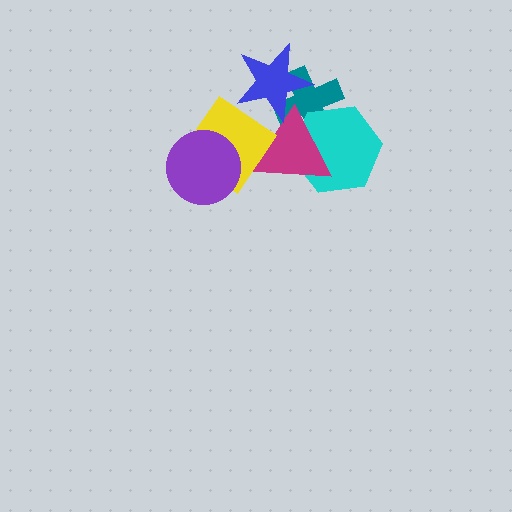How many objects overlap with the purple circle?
1 object overlaps with the purple circle.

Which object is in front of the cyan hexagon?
The magenta triangle is in front of the cyan hexagon.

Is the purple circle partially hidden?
No, no other shape covers it.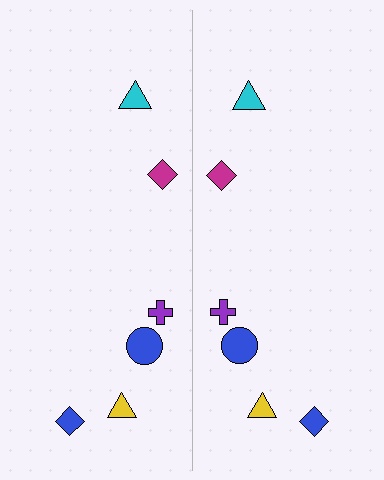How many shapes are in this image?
There are 12 shapes in this image.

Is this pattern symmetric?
Yes, this pattern has bilateral (reflection) symmetry.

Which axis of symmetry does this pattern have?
The pattern has a vertical axis of symmetry running through the center of the image.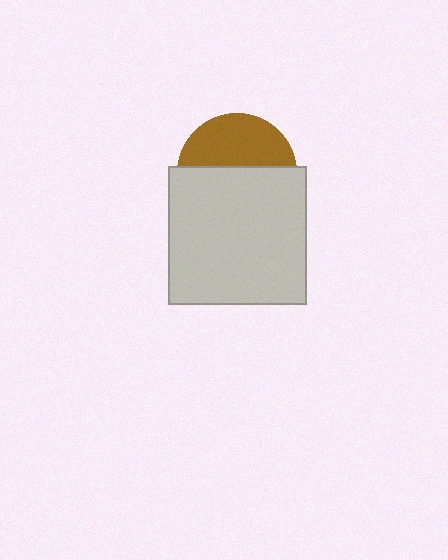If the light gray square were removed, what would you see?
You would see the complete brown circle.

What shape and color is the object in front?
The object in front is a light gray square.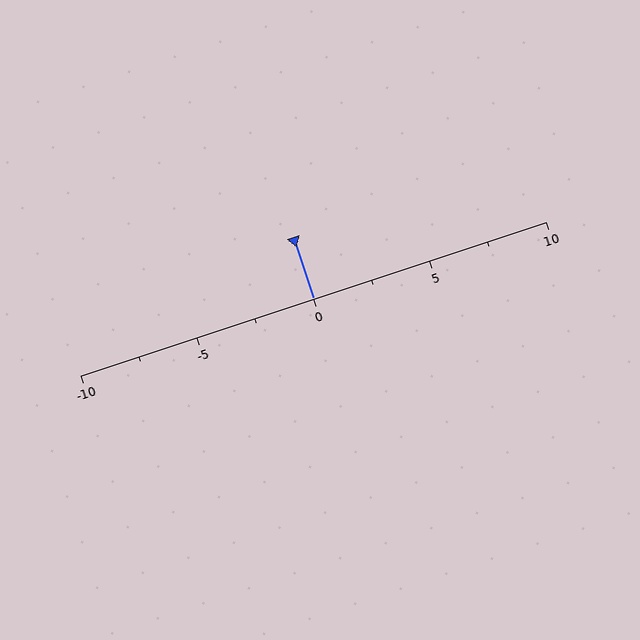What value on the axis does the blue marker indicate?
The marker indicates approximately 0.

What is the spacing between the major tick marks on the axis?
The major ticks are spaced 5 apart.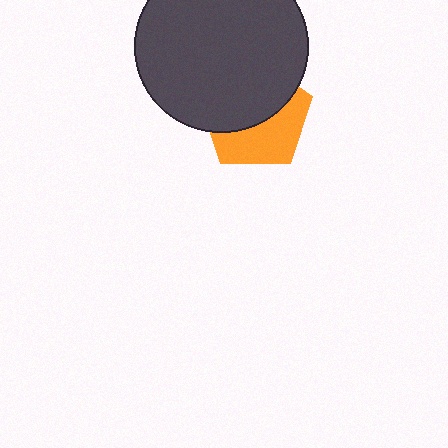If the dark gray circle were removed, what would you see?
You would see the complete orange pentagon.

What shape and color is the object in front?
The object in front is a dark gray circle.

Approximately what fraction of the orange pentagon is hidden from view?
Roughly 55% of the orange pentagon is hidden behind the dark gray circle.